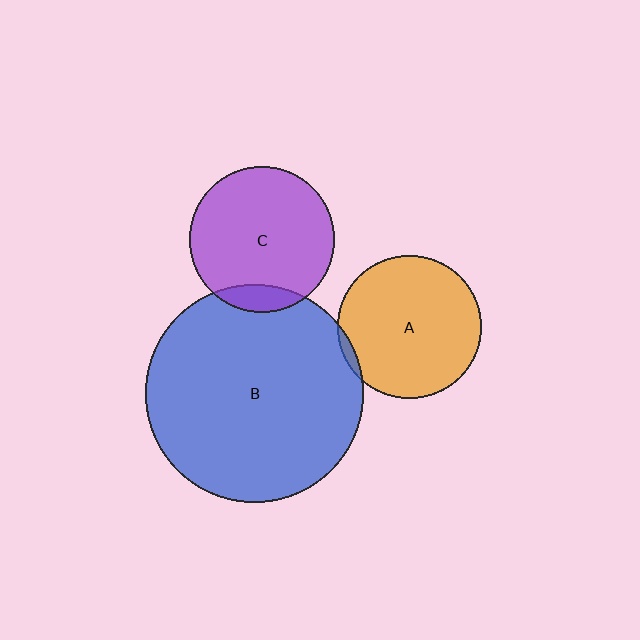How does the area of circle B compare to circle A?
Approximately 2.3 times.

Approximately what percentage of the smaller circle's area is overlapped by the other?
Approximately 5%.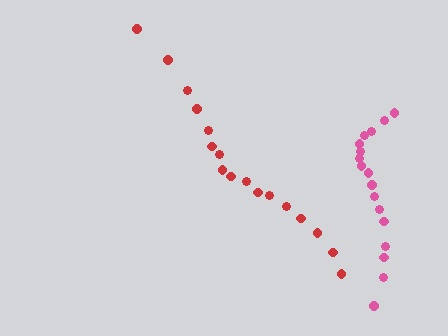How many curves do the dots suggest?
There are 2 distinct paths.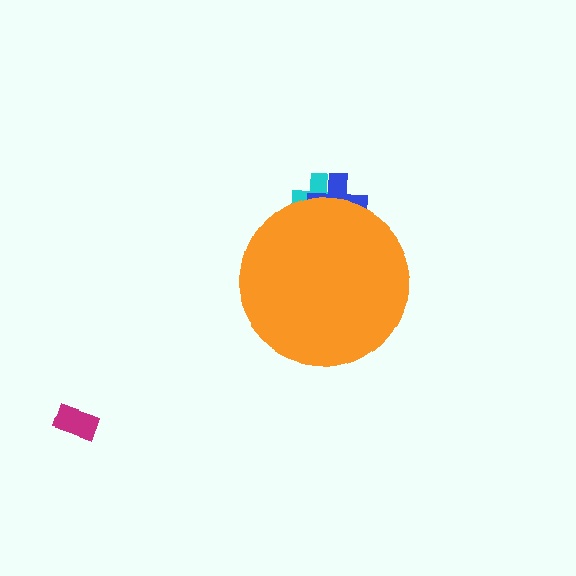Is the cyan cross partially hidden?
Yes, the cyan cross is partially hidden behind the orange circle.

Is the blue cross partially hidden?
Yes, the blue cross is partially hidden behind the orange circle.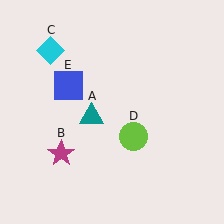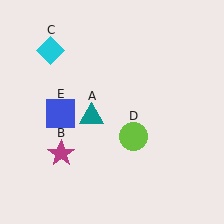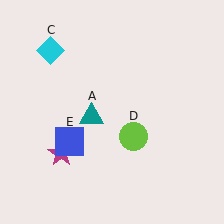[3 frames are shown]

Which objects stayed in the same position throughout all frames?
Teal triangle (object A) and magenta star (object B) and cyan diamond (object C) and lime circle (object D) remained stationary.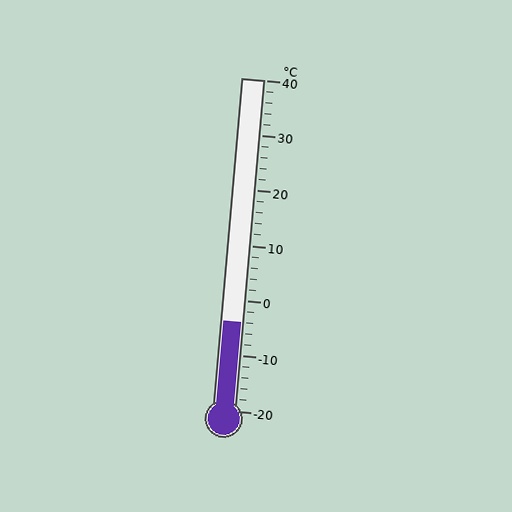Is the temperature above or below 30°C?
The temperature is below 30°C.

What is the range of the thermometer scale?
The thermometer scale ranges from -20°C to 40°C.